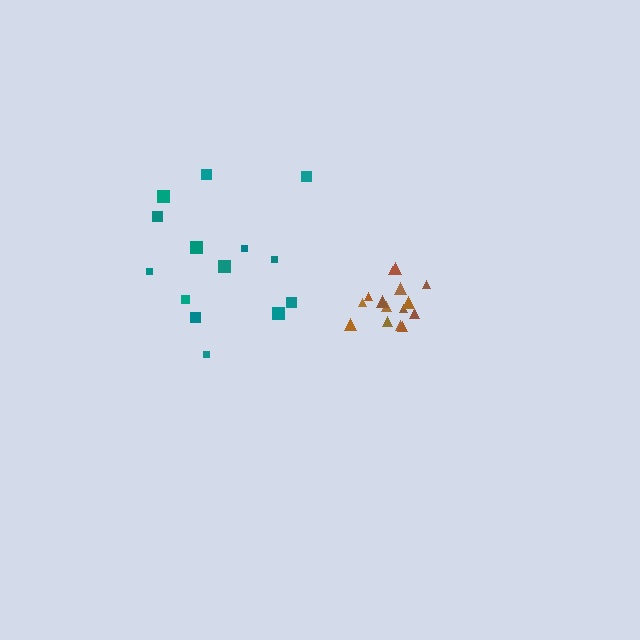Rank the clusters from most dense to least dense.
brown, teal.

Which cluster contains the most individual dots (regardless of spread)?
Brown (15).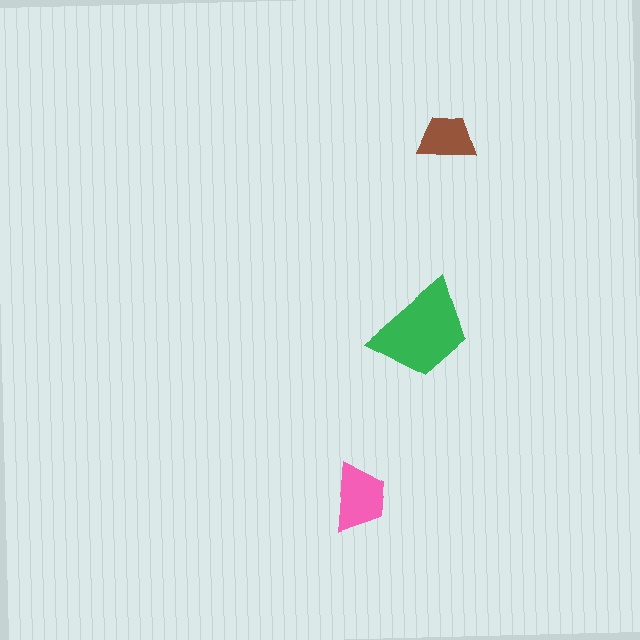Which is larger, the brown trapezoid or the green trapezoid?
The green one.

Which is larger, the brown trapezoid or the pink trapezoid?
The pink one.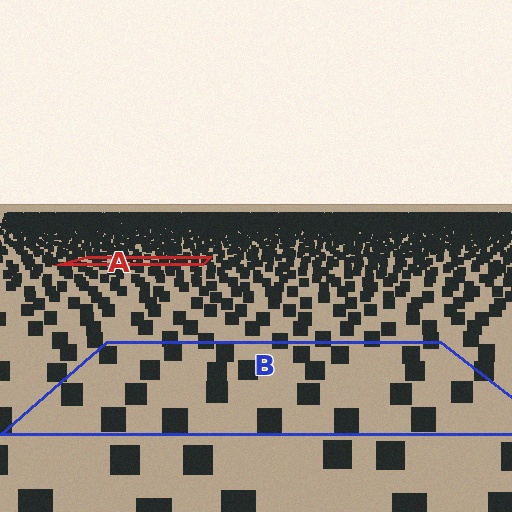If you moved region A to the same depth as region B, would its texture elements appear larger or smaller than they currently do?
They would appear larger. At a closer depth, the same texture elements are projected at a bigger on-screen size.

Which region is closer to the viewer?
Region B is closer. The texture elements there are larger and more spread out.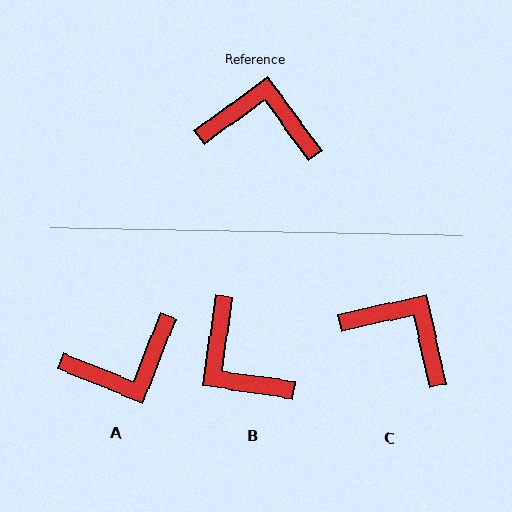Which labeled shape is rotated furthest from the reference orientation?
A, about 148 degrees away.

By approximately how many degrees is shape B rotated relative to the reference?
Approximately 135 degrees counter-clockwise.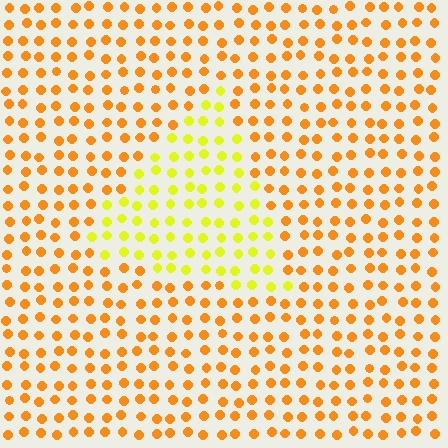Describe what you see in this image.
The image is filled with small orange elements in a uniform arrangement. A triangle-shaped region is visible where the elements are tinted to a slightly different hue, forming a subtle color boundary.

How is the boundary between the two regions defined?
The boundary is defined purely by a slight shift in hue (about 36 degrees). Spacing, size, and orientation are identical on both sides.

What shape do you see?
I see a triangle.